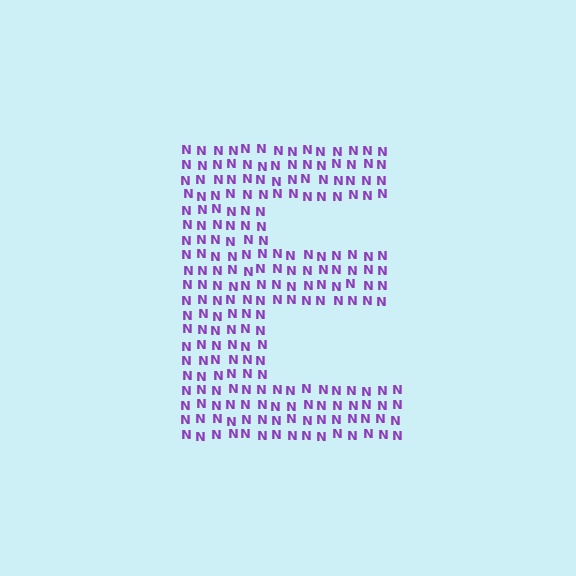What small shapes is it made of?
It is made of small letter N's.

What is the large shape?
The large shape is the letter E.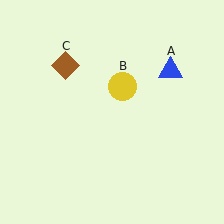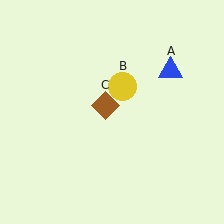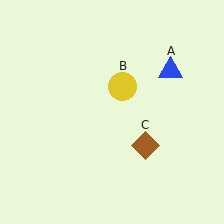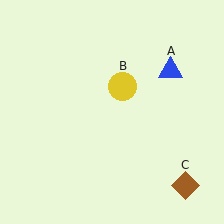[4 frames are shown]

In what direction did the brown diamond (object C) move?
The brown diamond (object C) moved down and to the right.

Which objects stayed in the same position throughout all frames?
Blue triangle (object A) and yellow circle (object B) remained stationary.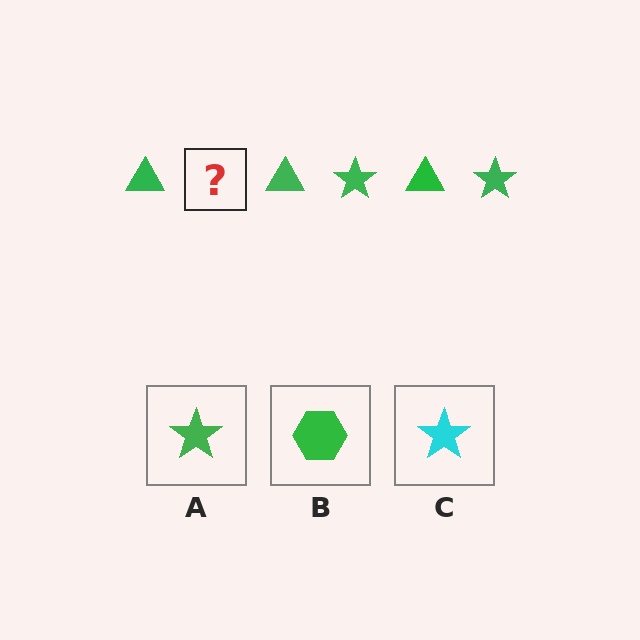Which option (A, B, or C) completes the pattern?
A.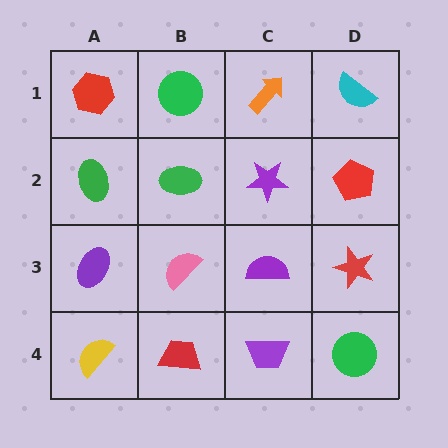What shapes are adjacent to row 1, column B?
A green ellipse (row 2, column B), a red hexagon (row 1, column A), an orange arrow (row 1, column C).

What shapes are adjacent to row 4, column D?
A red star (row 3, column D), a purple trapezoid (row 4, column C).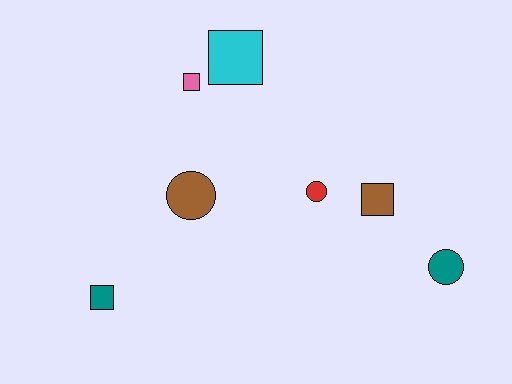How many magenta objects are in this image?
There are no magenta objects.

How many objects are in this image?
There are 7 objects.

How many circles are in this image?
There are 3 circles.